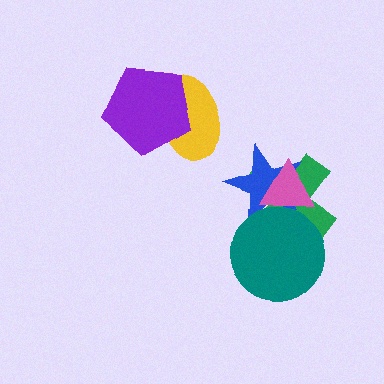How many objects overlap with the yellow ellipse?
1 object overlaps with the yellow ellipse.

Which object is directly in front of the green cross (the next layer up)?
The blue star is directly in front of the green cross.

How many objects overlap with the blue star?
3 objects overlap with the blue star.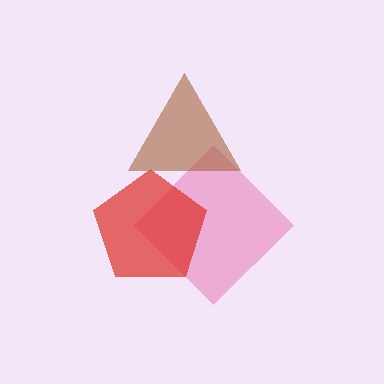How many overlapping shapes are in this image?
There are 3 overlapping shapes in the image.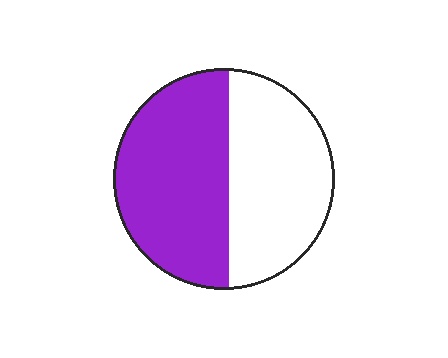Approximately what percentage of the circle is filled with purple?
Approximately 55%.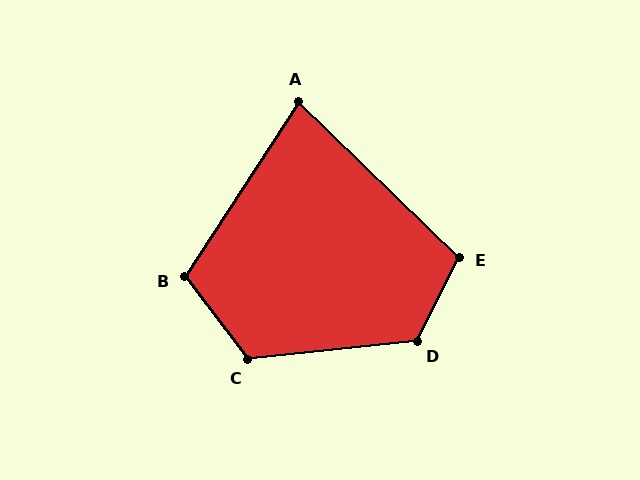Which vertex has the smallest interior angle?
A, at approximately 79 degrees.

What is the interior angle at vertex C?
Approximately 121 degrees (obtuse).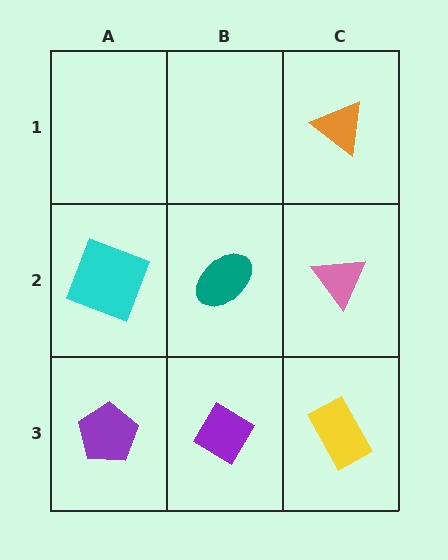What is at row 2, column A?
A cyan square.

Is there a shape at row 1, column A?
No, that cell is empty.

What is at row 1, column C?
An orange triangle.